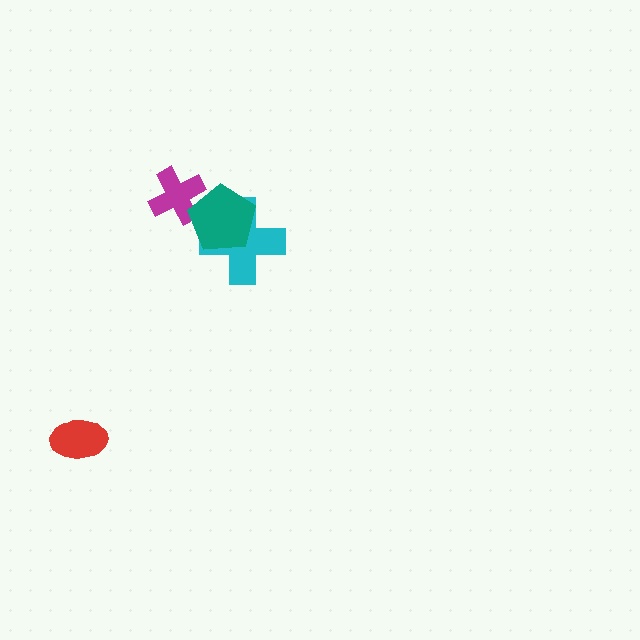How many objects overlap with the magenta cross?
1 object overlaps with the magenta cross.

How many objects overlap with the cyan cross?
1 object overlaps with the cyan cross.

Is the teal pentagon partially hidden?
No, no other shape covers it.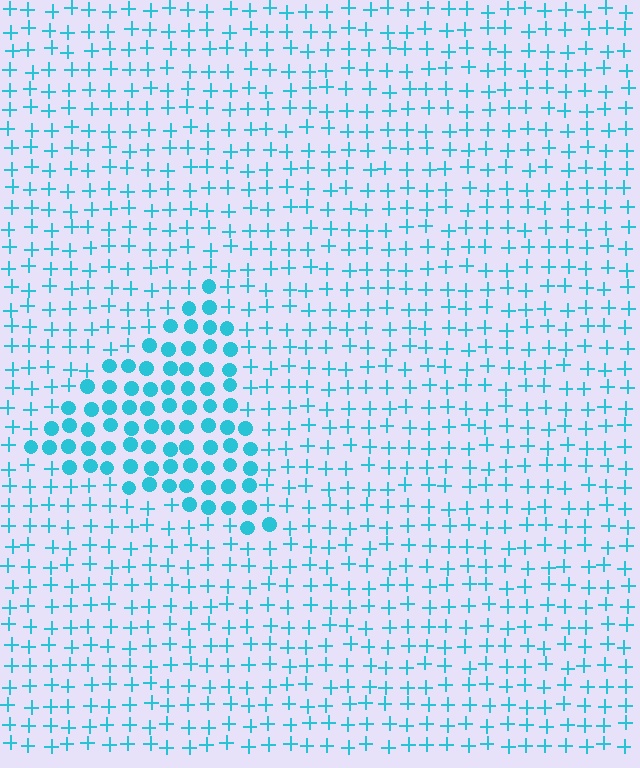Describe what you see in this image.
The image is filled with small cyan elements arranged in a uniform grid. A triangle-shaped region contains circles, while the surrounding area contains plus signs. The boundary is defined purely by the change in element shape.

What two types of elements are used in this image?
The image uses circles inside the triangle region and plus signs outside it.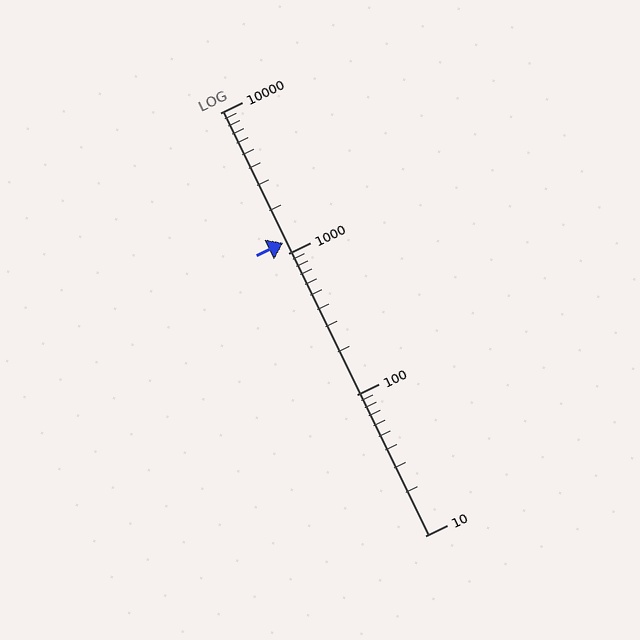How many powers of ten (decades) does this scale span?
The scale spans 3 decades, from 10 to 10000.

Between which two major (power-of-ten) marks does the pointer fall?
The pointer is between 1000 and 10000.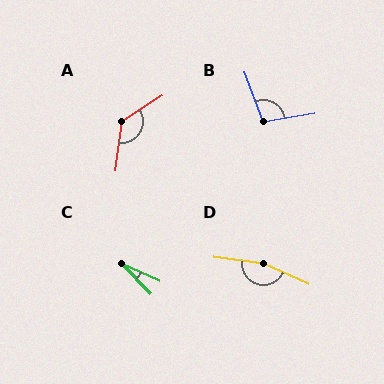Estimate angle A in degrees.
Approximately 130 degrees.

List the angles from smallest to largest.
C (21°), B (101°), A (130°), D (162°).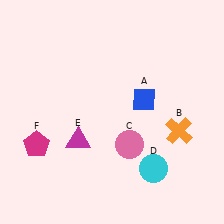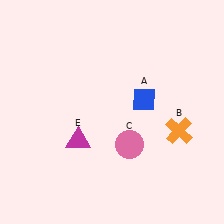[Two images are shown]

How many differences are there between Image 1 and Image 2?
There are 2 differences between the two images.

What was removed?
The magenta pentagon (F), the cyan circle (D) were removed in Image 2.